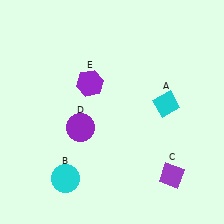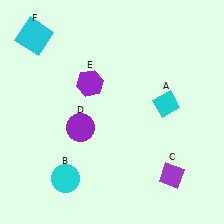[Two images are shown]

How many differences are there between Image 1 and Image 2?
There is 1 difference between the two images.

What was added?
A cyan square (F) was added in Image 2.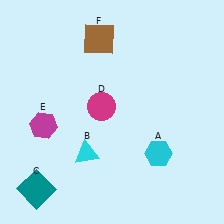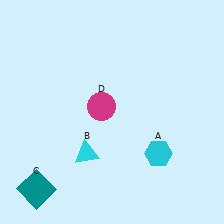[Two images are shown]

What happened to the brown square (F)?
The brown square (F) was removed in Image 2. It was in the top-left area of Image 1.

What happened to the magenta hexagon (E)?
The magenta hexagon (E) was removed in Image 2. It was in the bottom-left area of Image 1.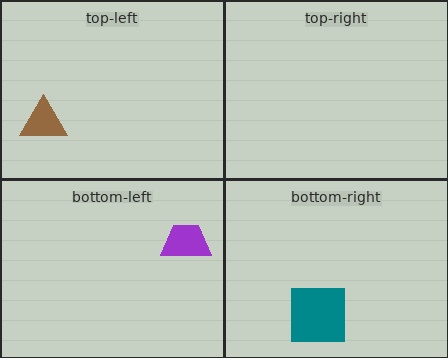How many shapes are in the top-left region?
1.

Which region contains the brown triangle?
The top-left region.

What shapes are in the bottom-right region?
The teal square.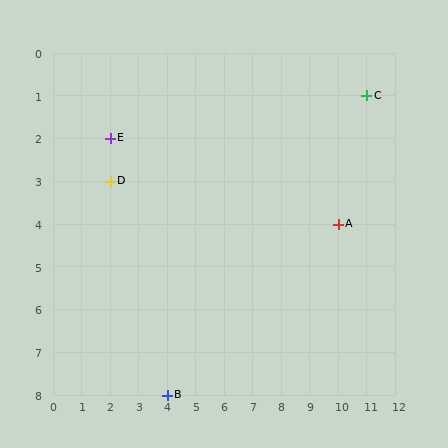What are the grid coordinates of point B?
Point B is at grid coordinates (4, 8).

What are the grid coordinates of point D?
Point D is at grid coordinates (2, 3).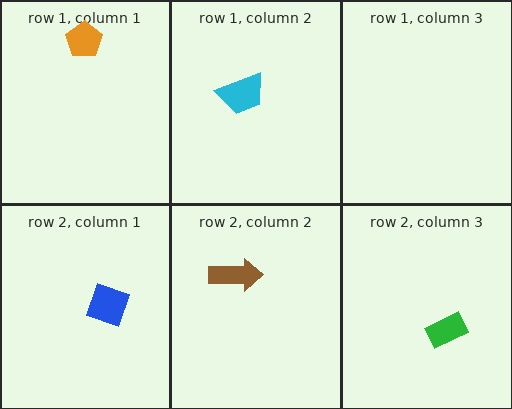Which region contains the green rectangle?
The row 2, column 3 region.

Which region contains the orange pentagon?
The row 1, column 1 region.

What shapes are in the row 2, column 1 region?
The blue diamond.